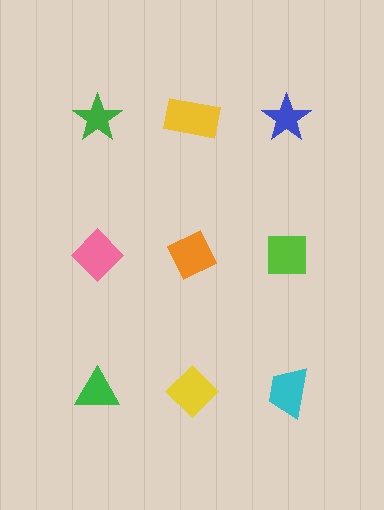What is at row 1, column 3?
A blue star.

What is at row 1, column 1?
A green star.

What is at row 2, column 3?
A lime square.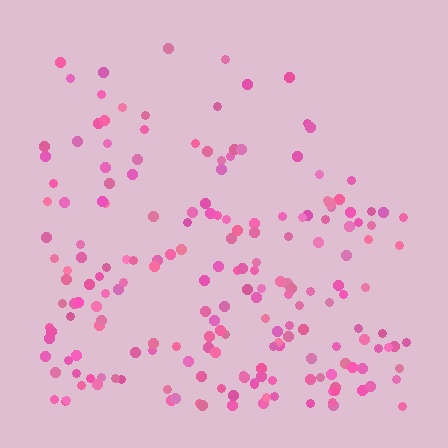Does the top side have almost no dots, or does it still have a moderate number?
Still a moderate number, just noticeably fewer than the bottom.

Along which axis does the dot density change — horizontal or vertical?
Vertical.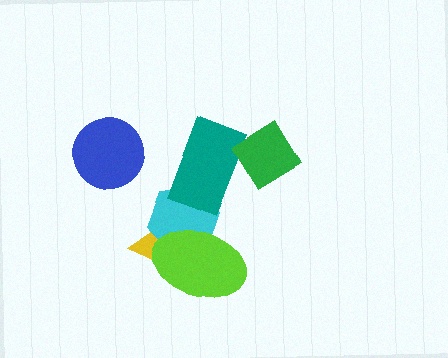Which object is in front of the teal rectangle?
The green diamond is in front of the teal rectangle.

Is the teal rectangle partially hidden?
Yes, it is partially covered by another shape.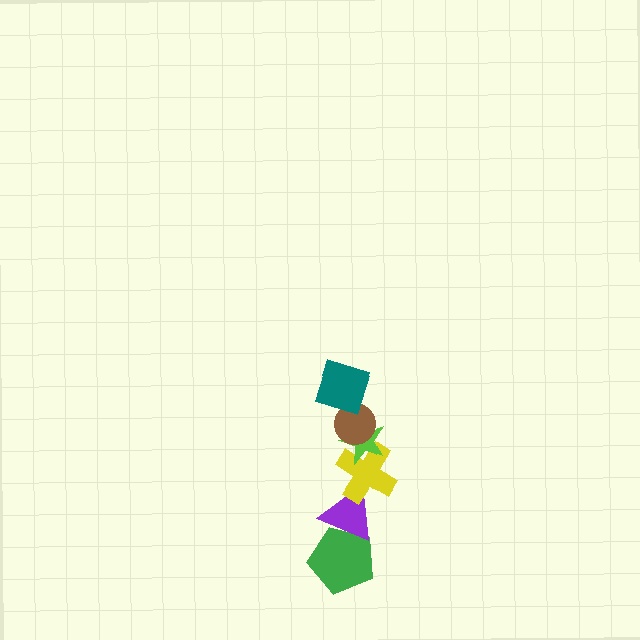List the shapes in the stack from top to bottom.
From top to bottom: the teal square, the brown circle, the lime star, the yellow cross, the purple triangle, the green pentagon.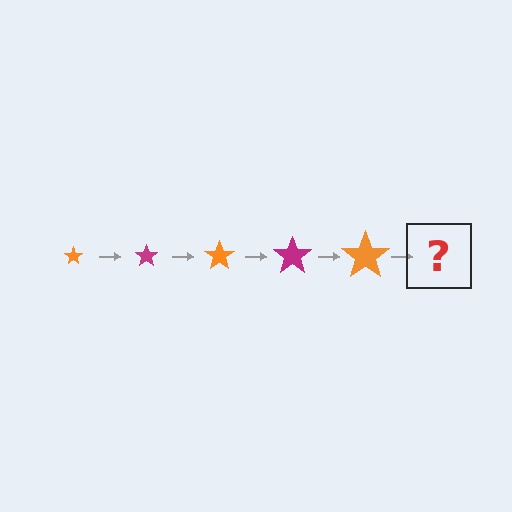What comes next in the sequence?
The next element should be a magenta star, larger than the previous one.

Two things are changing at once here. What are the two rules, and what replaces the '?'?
The two rules are that the star grows larger each step and the color cycles through orange and magenta. The '?' should be a magenta star, larger than the previous one.